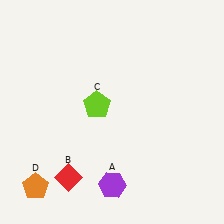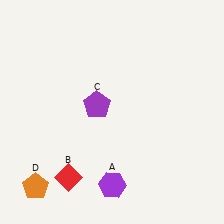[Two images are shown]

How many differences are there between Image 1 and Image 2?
There is 1 difference between the two images.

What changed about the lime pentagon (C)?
In Image 1, C is lime. In Image 2, it changed to purple.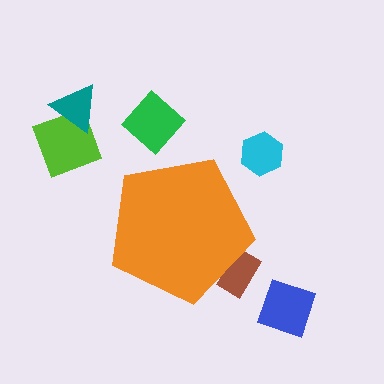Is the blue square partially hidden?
No, the blue square is fully visible.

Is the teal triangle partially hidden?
No, the teal triangle is fully visible.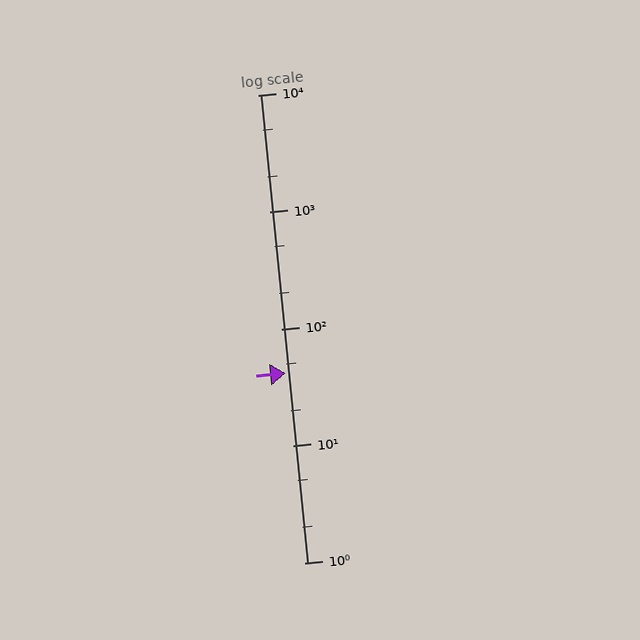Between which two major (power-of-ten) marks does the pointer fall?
The pointer is between 10 and 100.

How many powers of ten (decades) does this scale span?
The scale spans 4 decades, from 1 to 10000.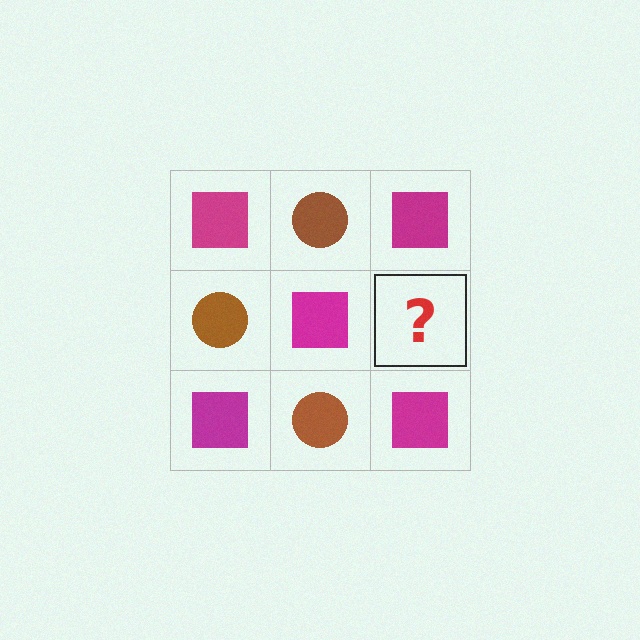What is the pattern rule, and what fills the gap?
The rule is that it alternates magenta square and brown circle in a checkerboard pattern. The gap should be filled with a brown circle.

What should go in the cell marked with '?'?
The missing cell should contain a brown circle.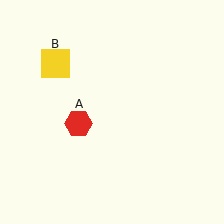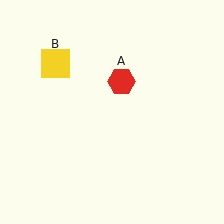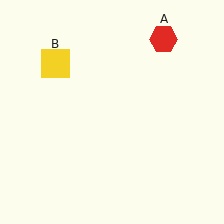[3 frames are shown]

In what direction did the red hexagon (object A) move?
The red hexagon (object A) moved up and to the right.